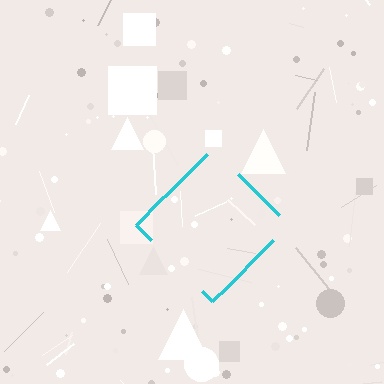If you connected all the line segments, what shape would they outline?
They would outline a diamond.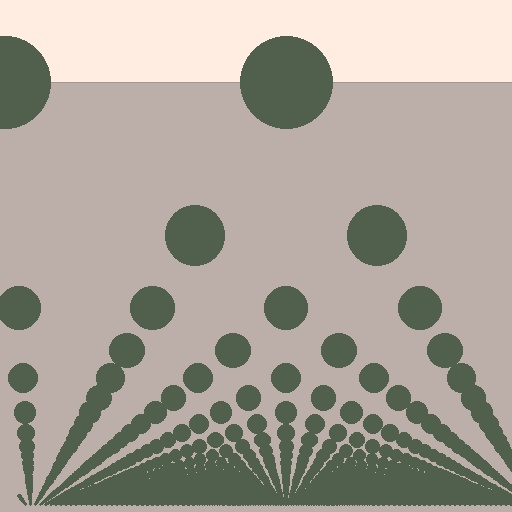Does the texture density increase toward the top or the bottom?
Density increases toward the bottom.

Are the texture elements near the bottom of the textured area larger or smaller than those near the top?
Smaller. The gradient is inverted — elements near the bottom are smaller and denser.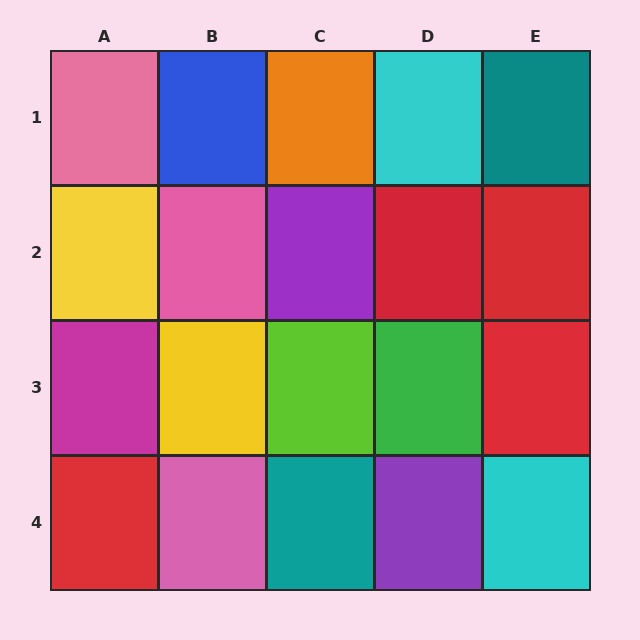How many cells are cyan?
2 cells are cyan.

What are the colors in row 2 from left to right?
Yellow, pink, purple, red, red.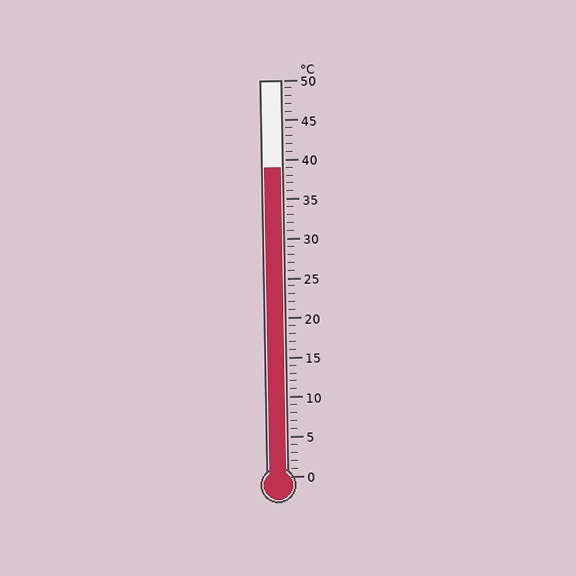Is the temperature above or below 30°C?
The temperature is above 30°C.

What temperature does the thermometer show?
The thermometer shows approximately 39°C.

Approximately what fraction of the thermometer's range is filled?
The thermometer is filled to approximately 80% of its range.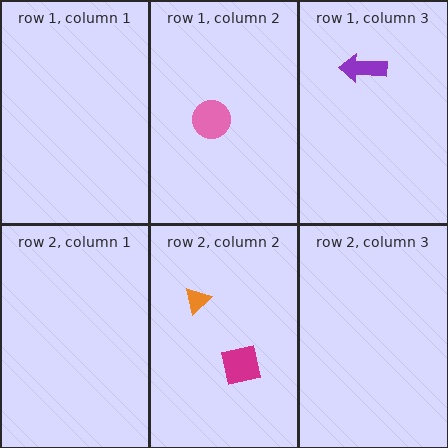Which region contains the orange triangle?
The row 2, column 2 region.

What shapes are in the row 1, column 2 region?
The pink circle.